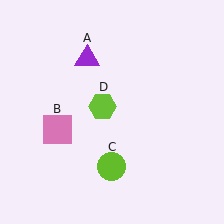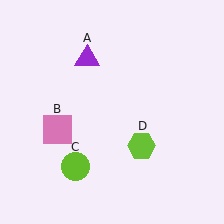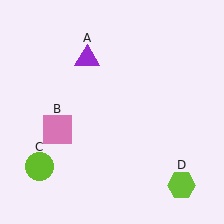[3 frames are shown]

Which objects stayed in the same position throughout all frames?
Purple triangle (object A) and pink square (object B) remained stationary.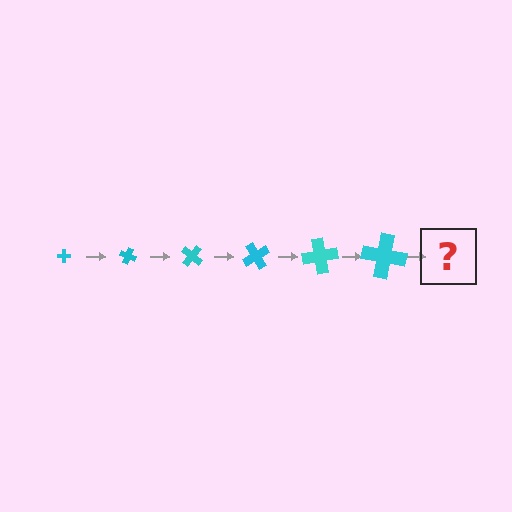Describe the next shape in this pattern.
It should be a cross, larger than the previous one and rotated 120 degrees from the start.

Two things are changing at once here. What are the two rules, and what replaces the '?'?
The two rules are that the cross grows larger each step and it rotates 20 degrees each step. The '?' should be a cross, larger than the previous one and rotated 120 degrees from the start.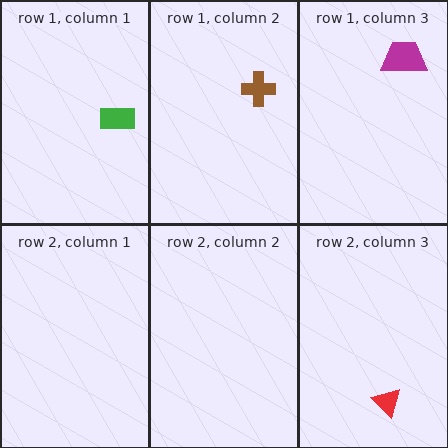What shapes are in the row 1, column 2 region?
The brown cross.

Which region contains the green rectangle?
The row 1, column 1 region.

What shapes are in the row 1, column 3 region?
The magenta trapezoid.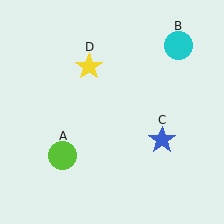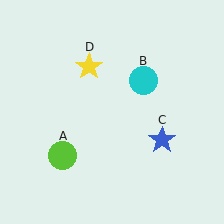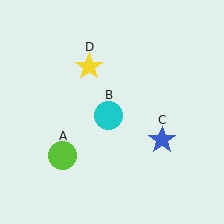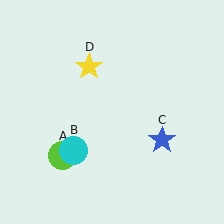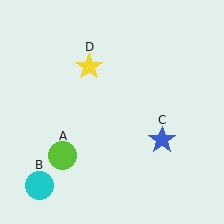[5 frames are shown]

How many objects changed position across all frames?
1 object changed position: cyan circle (object B).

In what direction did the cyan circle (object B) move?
The cyan circle (object B) moved down and to the left.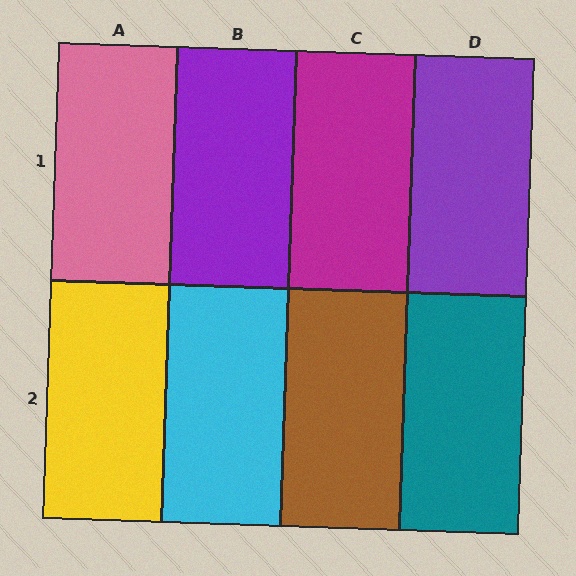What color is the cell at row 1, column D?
Purple.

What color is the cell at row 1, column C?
Magenta.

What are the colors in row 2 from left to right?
Yellow, cyan, brown, teal.